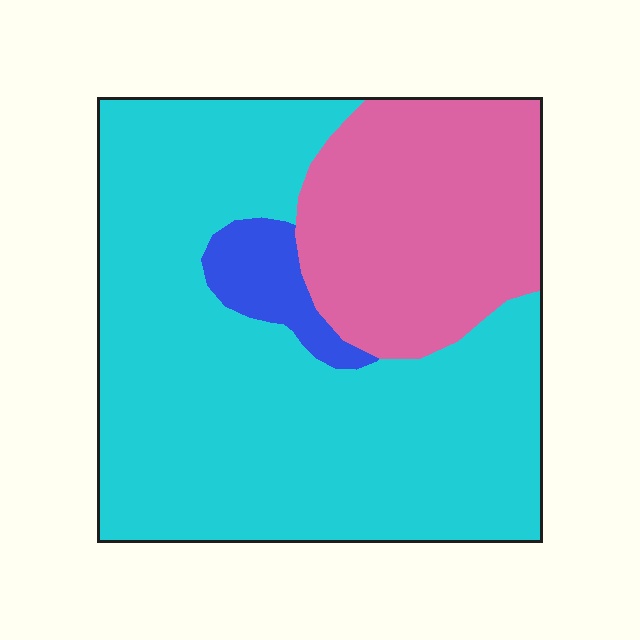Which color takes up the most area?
Cyan, at roughly 65%.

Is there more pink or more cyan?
Cyan.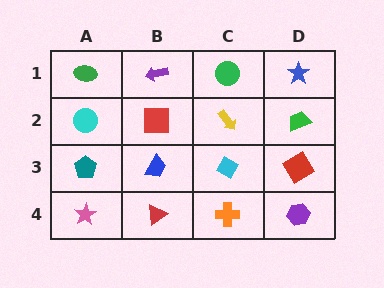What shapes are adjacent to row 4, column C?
A cyan diamond (row 3, column C), a red triangle (row 4, column B), a purple hexagon (row 4, column D).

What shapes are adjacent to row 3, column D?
A green trapezoid (row 2, column D), a purple hexagon (row 4, column D), a cyan diamond (row 3, column C).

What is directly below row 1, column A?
A cyan circle.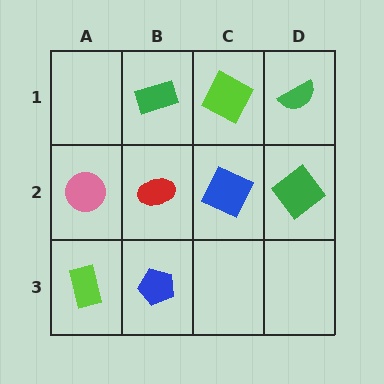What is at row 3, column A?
A lime rectangle.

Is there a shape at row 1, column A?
No, that cell is empty.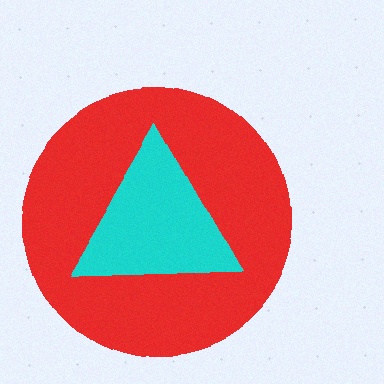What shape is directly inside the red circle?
The cyan triangle.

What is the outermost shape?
The red circle.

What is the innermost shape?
The cyan triangle.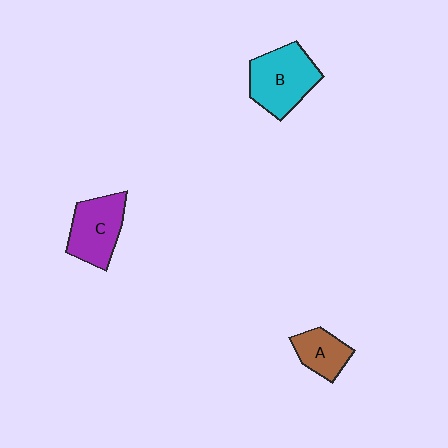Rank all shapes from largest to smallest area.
From largest to smallest: B (cyan), C (purple), A (brown).